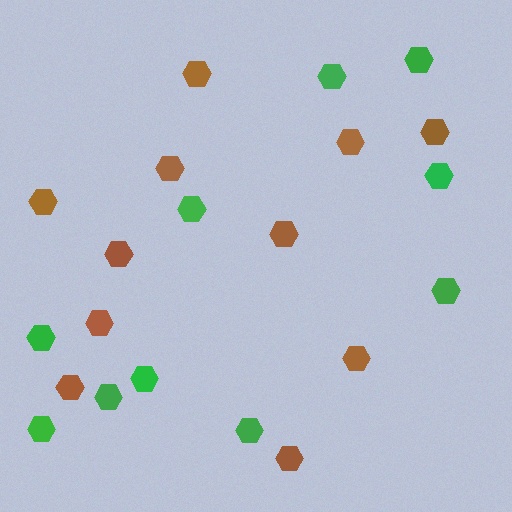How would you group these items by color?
There are 2 groups: one group of brown hexagons (11) and one group of green hexagons (10).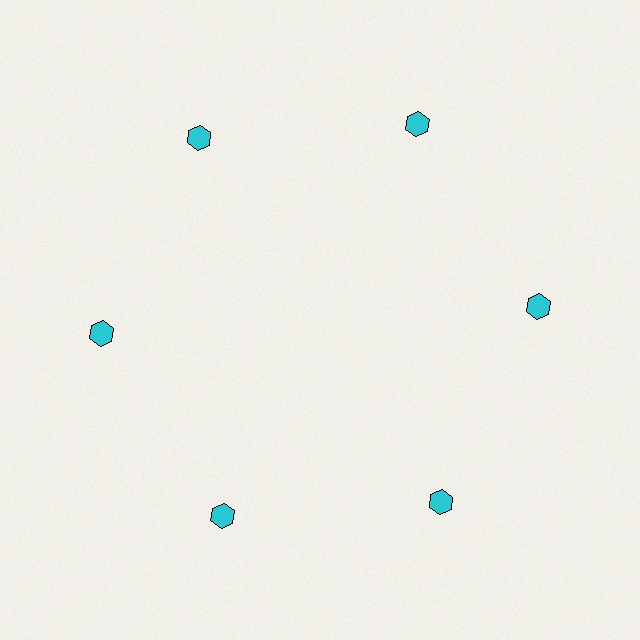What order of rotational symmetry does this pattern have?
This pattern has 6-fold rotational symmetry.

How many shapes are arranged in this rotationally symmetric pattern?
There are 6 shapes, arranged in 6 groups of 1.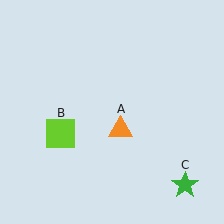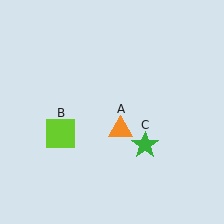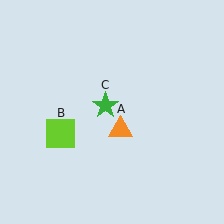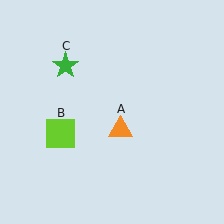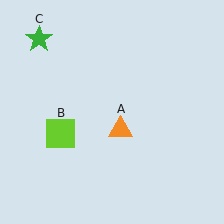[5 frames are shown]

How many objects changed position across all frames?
1 object changed position: green star (object C).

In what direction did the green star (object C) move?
The green star (object C) moved up and to the left.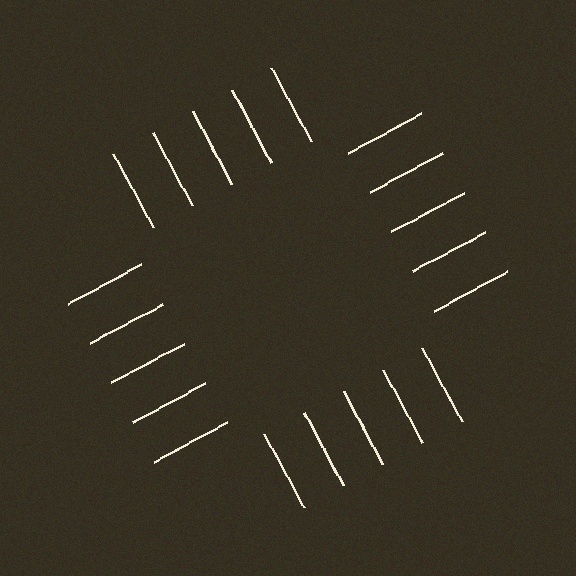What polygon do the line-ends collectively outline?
An illusory square — the line segments terminate on its edges but no continuous stroke is drawn.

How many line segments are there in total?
20 — 5 along each of the 4 edges.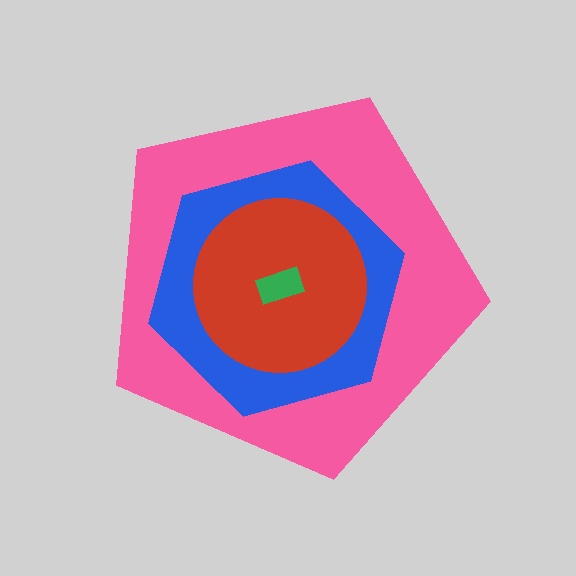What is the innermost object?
The green rectangle.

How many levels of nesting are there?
4.